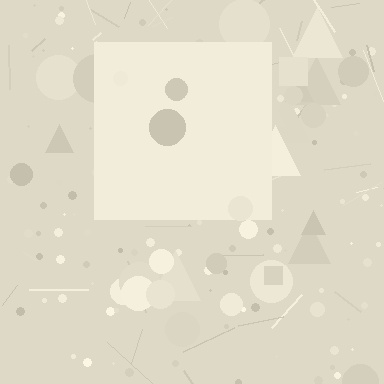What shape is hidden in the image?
A square is hidden in the image.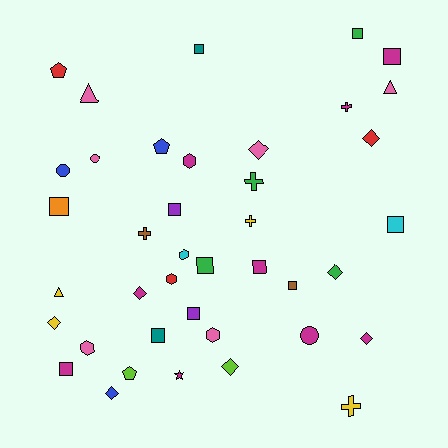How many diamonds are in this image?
There are 8 diamonds.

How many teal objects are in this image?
There are 2 teal objects.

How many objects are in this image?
There are 40 objects.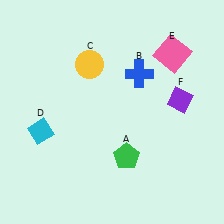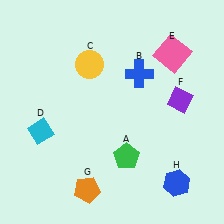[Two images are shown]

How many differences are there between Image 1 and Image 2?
There are 2 differences between the two images.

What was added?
An orange pentagon (G), a blue hexagon (H) were added in Image 2.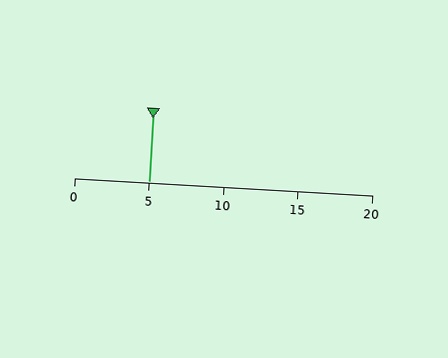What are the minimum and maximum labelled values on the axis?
The axis runs from 0 to 20.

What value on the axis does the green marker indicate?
The marker indicates approximately 5.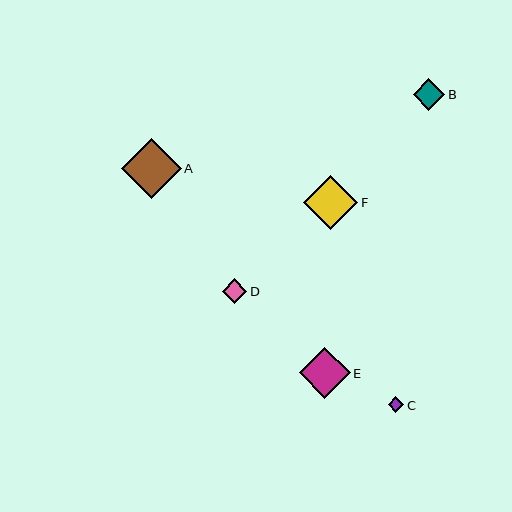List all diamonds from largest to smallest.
From largest to smallest: A, F, E, B, D, C.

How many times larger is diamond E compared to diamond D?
Diamond E is approximately 2.1 times the size of diamond D.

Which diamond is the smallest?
Diamond C is the smallest with a size of approximately 16 pixels.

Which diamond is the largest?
Diamond A is the largest with a size of approximately 60 pixels.